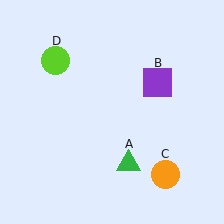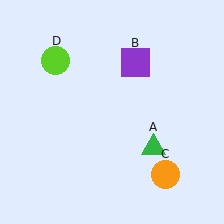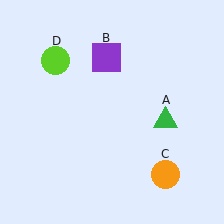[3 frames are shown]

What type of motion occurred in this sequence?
The green triangle (object A), purple square (object B) rotated counterclockwise around the center of the scene.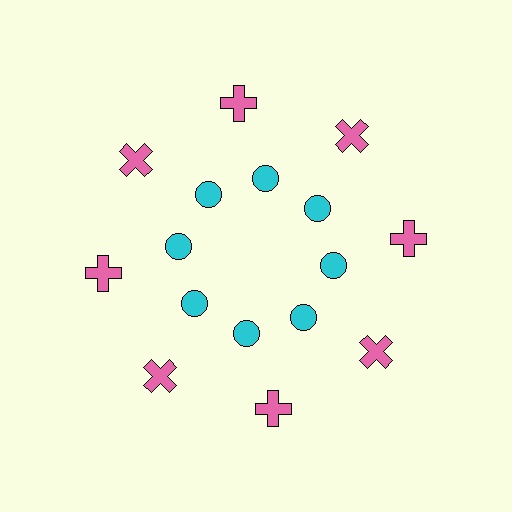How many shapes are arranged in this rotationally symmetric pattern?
There are 16 shapes, arranged in 8 groups of 2.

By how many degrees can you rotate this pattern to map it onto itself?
The pattern maps onto itself every 45 degrees of rotation.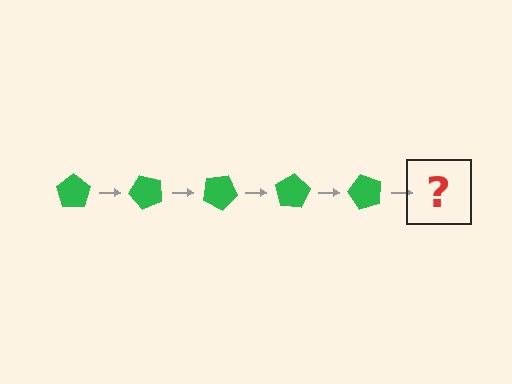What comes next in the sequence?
The next element should be a green pentagon rotated 250 degrees.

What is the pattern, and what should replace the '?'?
The pattern is that the pentagon rotates 50 degrees each step. The '?' should be a green pentagon rotated 250 degrees.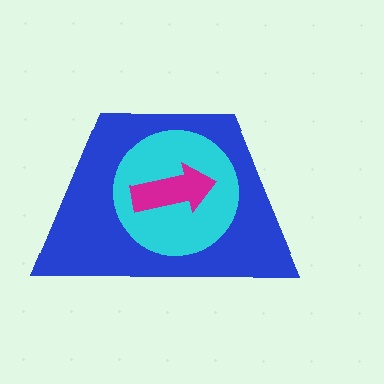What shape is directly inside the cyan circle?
The magenta arrow.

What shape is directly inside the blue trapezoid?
The cyan circle.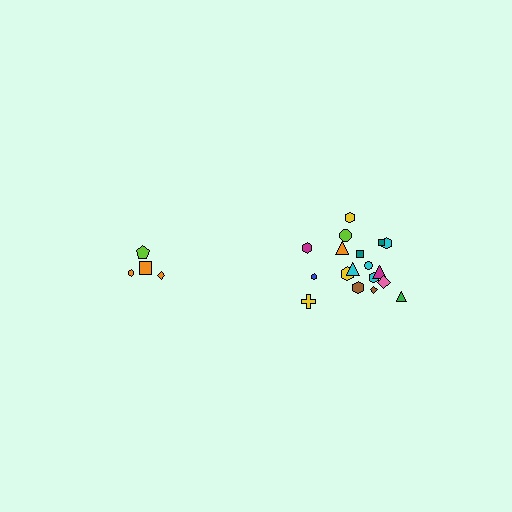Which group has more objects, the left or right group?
The right group.